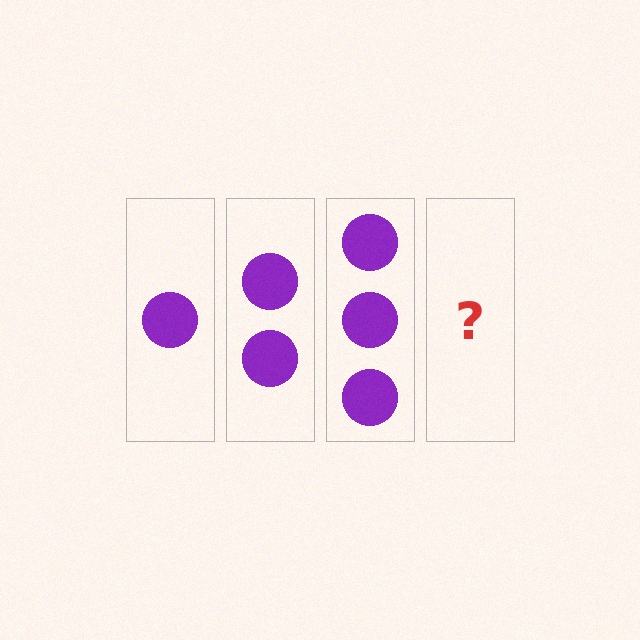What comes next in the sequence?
The next element should be 4 circles.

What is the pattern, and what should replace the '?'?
The pattern is that each step adds one more circle. The '?' should be 4 circles.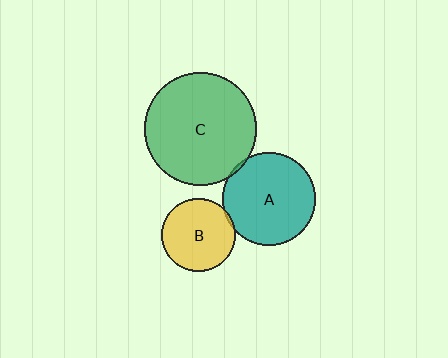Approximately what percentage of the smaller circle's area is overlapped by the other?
Approximately 5%.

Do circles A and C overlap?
Yes.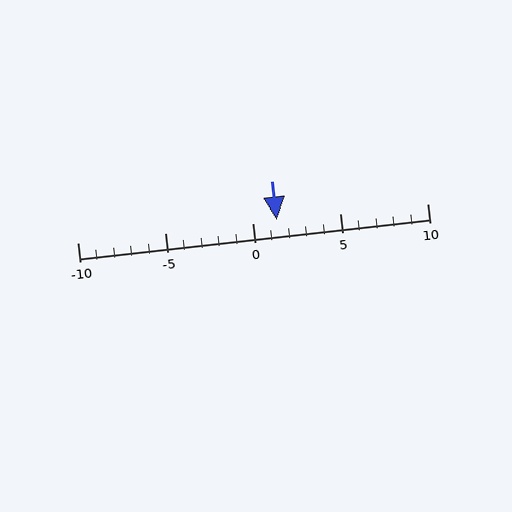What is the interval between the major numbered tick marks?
The major tick marks are spaced 5 units apart.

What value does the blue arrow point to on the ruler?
The blue arrow points to approximately 1.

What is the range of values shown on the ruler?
The ruler shows values from -10 to 10.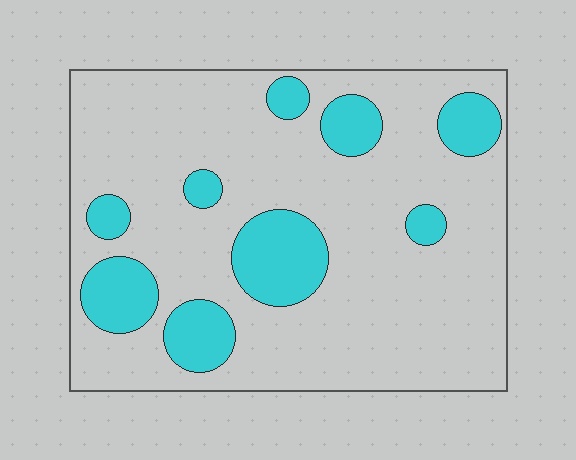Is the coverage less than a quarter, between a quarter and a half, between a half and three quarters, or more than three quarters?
Less than a quarter.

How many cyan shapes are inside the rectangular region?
9.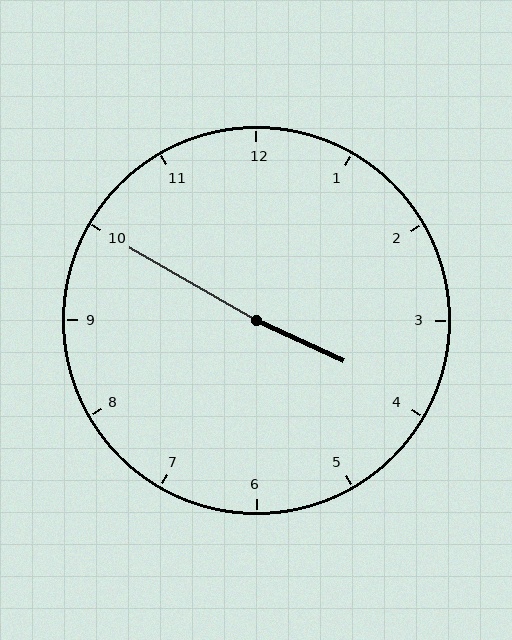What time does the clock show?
3:50.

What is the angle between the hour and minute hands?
Approximately 175 degrees.